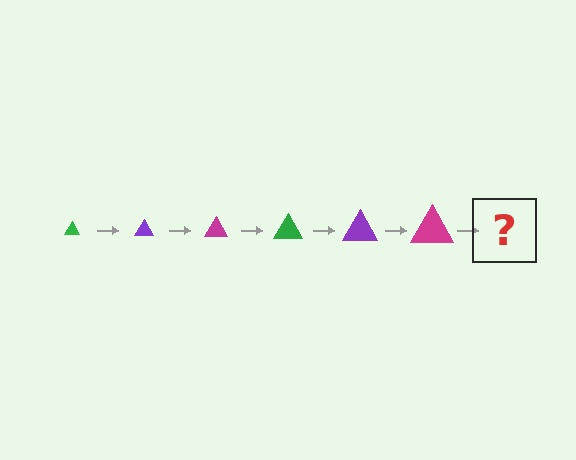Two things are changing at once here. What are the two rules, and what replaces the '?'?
The two rules are that the triangle grows larger each step and the color cycles through green, purple, and magenta. The '?' should be a green triangle, larger than the previous one.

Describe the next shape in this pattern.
It should be a green triangle, larger than the previous one.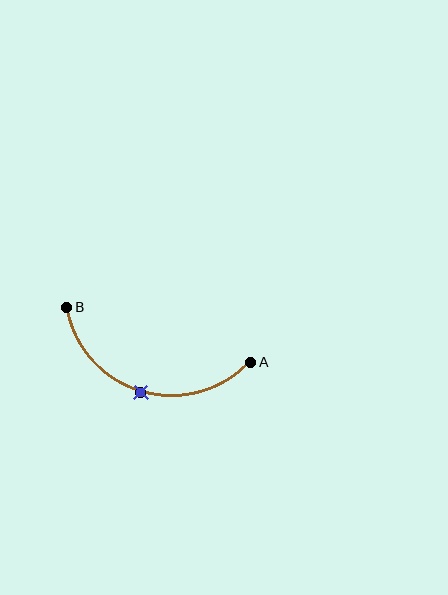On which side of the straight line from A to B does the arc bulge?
The arc bulges below the straight line connecting A and B.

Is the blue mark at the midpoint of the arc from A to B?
Yes. The blue mark lies on the arc at equal arc-length from both A and B — it is the arc midpoint.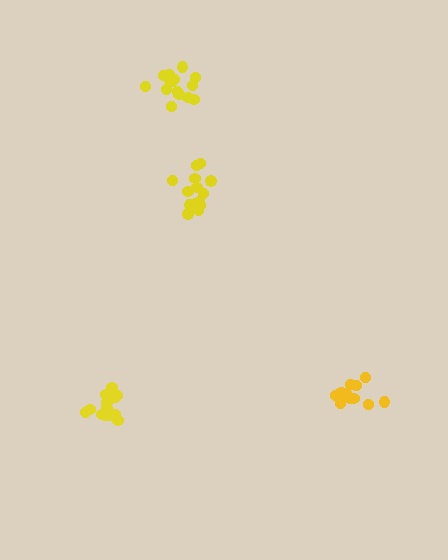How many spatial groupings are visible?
There are 4 spatial groupings.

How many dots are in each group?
Group 1: 15 dots, Group 2: 17 dots, Group 3: 13 dots, Group 4: 14 dots (59 total).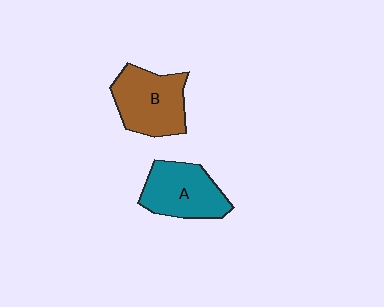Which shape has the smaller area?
Shape A (teal).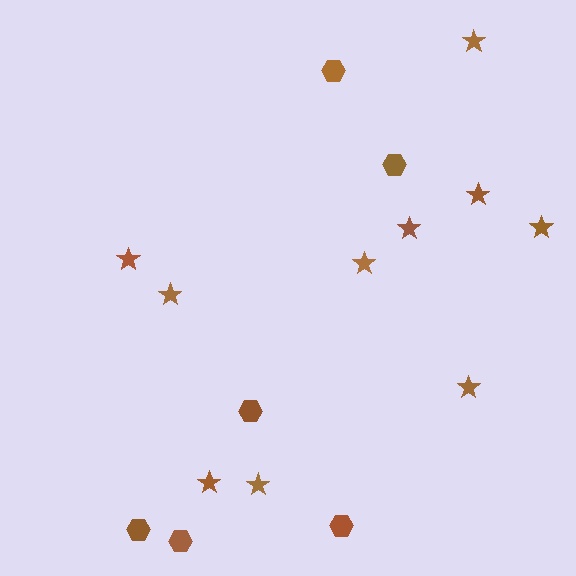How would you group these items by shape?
There are 2 groups: one group of hexagons (6) and one group of stars (10).